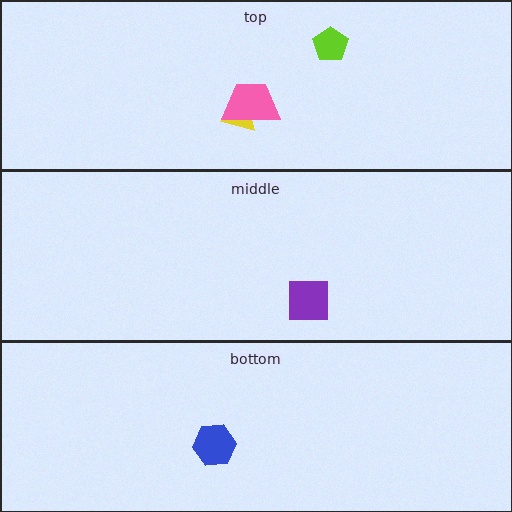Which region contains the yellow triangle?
The top region.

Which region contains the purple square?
The middle region.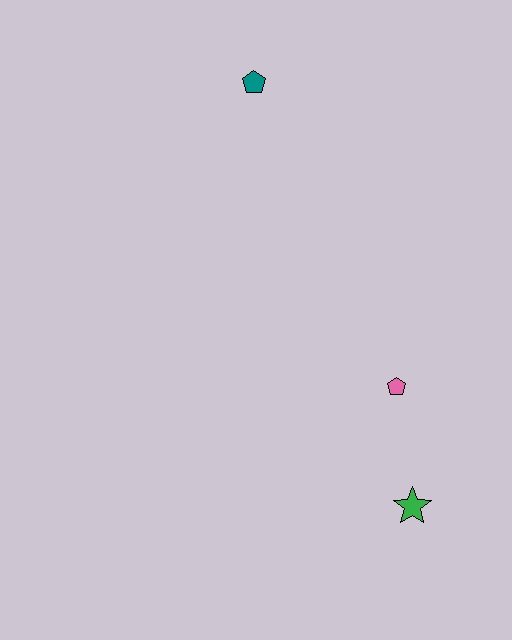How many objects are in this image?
There are 3 objects.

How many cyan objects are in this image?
There are no cyan objects.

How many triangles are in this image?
There are no triangles.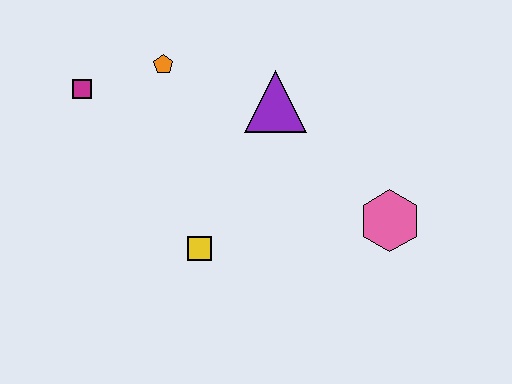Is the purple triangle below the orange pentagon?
Yes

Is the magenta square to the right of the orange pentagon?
No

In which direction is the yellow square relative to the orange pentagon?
The yellow square is below the orange pentagon.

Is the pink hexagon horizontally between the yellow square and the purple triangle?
No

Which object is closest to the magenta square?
The orange pentagon is closest to the magenta square.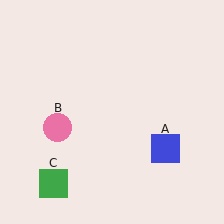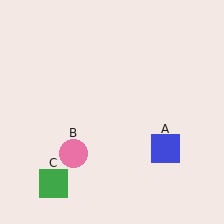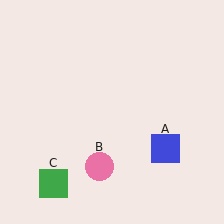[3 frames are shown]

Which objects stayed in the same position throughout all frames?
Blue square (object A) and green square (object C) remained stationary.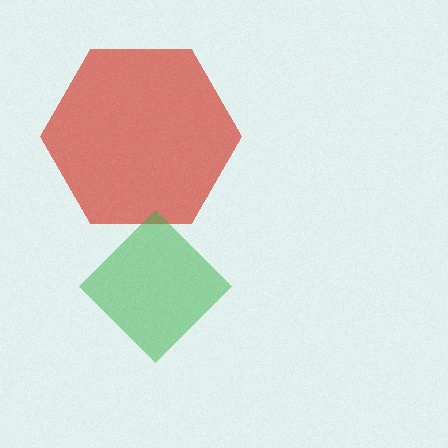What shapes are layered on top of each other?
The layered shapes are: a red hexagon, a green diamond.